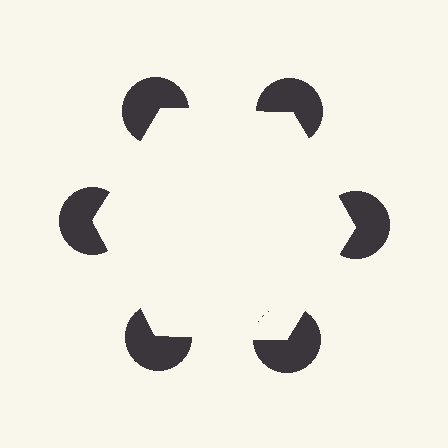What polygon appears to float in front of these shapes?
An illusory hexagon — its edges are inferred from the aligned wedge cuts in the pac-man discs, not physically drawn.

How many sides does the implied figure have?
6 sides.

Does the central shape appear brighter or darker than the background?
It typically appears slightly brighter than the background, even though no actual brightness change is drawn.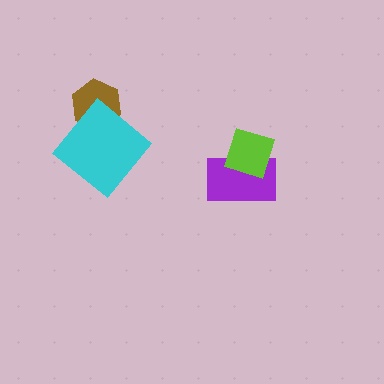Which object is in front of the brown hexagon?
The cyan diamond is in front of the brown hexagon.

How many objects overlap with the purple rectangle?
1 object overlaps with the purple rectangle.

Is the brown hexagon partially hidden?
Yes, it is partially covered by another shape.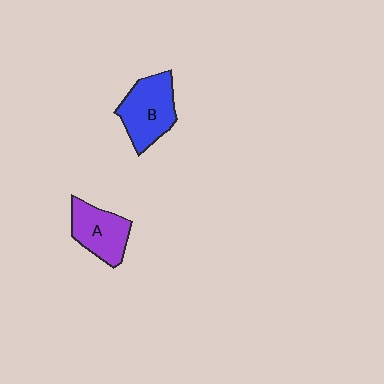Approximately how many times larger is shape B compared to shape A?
Approximately 1.2 times.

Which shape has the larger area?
Shape B (blue).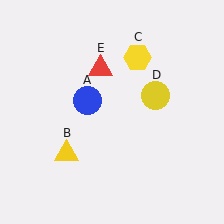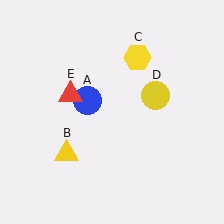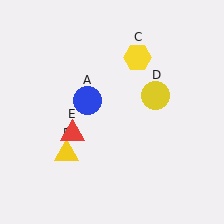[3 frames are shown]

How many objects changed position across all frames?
1 object changed position: red triangle (object E).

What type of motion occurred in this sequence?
The red triangle (object E) rotated counterclockwise around the center of the scene.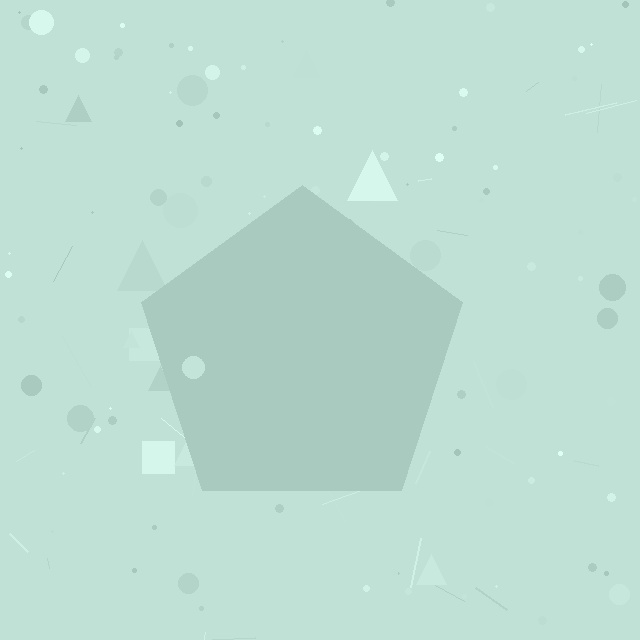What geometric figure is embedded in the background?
A pentagon is embedded in the background.